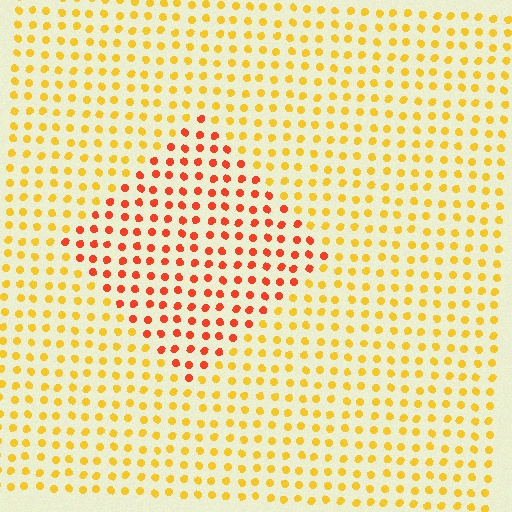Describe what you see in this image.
The image is filled with small yellow elements in a uniform arrangement. A diamond-shaped region is visible where the elements are tinted to a slightly different hue, forming a subtle color boundary.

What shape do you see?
I see a diamond.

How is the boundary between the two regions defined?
The boundary is defined purely by a slight shift in hue (about 40 degrees). Spacing, size, and orientation are identical on both sides.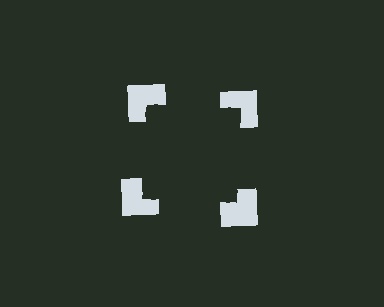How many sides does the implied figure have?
4 sides.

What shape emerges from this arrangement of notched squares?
An illusory square — its edges are inferred from the aligned wedge cuts in the notched squares, not physically drawn.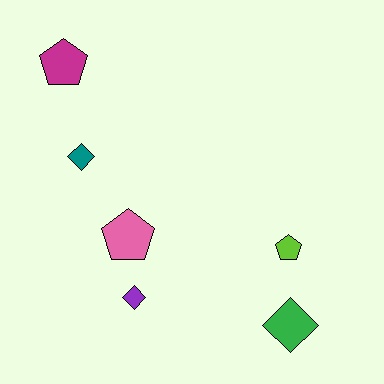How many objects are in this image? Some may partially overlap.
There are 6 objects.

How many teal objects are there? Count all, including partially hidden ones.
There is 1 teal object.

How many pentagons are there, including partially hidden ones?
There are 3 pentagons.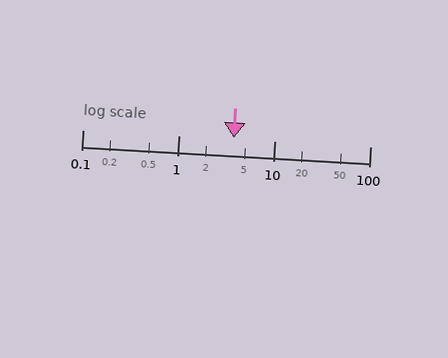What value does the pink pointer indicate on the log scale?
The pointer indicates approximately 3.8.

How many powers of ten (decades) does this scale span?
The scale spans 3 decades, from 0.1 to 100.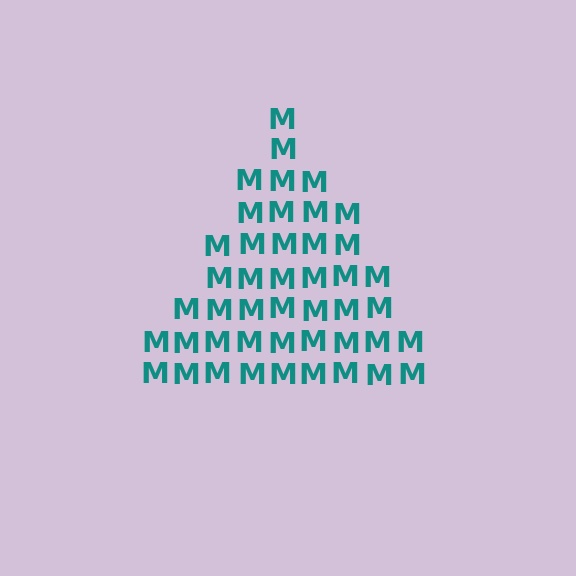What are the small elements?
The small elements are letter M's.